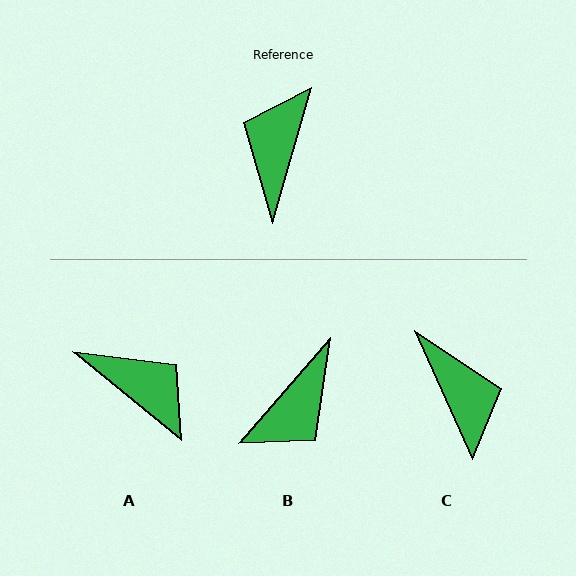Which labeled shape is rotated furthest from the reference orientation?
B, about 155 degrees away.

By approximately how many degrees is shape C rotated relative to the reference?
Approximately 140 degrees clockwise.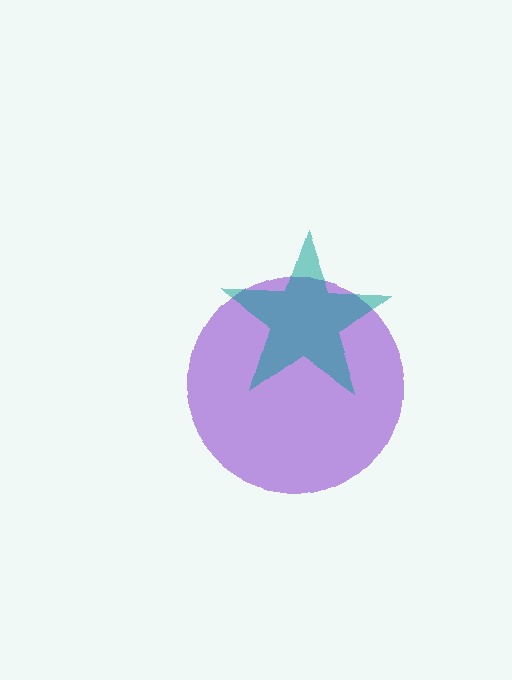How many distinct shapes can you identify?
There are 2 distinct shapes: a purple circle, a teal star.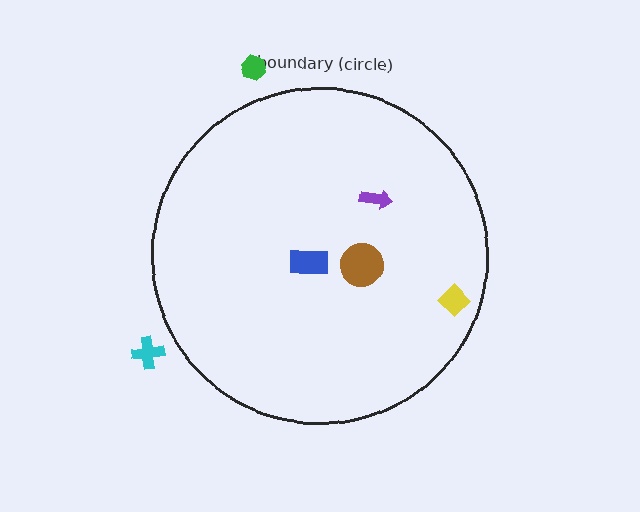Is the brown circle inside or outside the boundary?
Inside.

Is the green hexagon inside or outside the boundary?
Outside.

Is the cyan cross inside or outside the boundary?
Outside.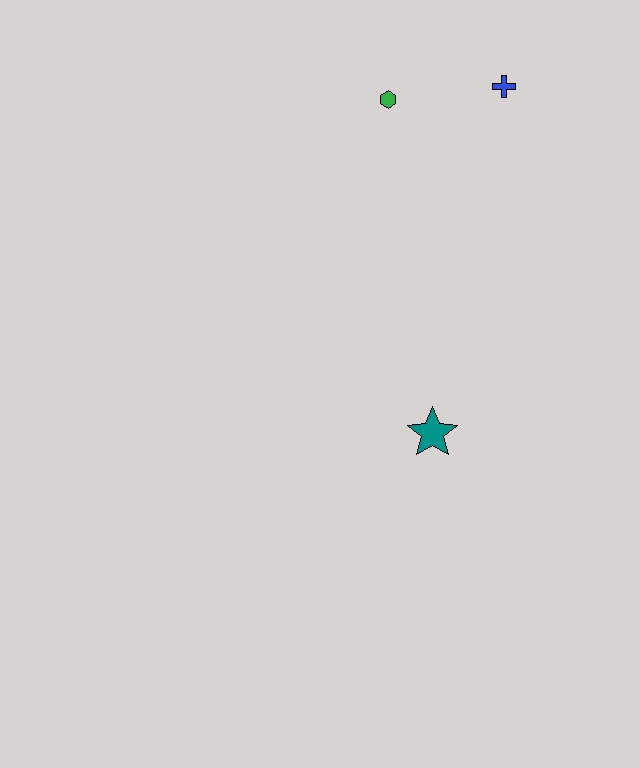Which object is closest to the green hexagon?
The blue cross is closest to the green hexagon.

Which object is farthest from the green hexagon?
The teal star is farthest from the green hexagon.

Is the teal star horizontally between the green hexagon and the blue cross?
Yes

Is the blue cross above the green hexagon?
Yes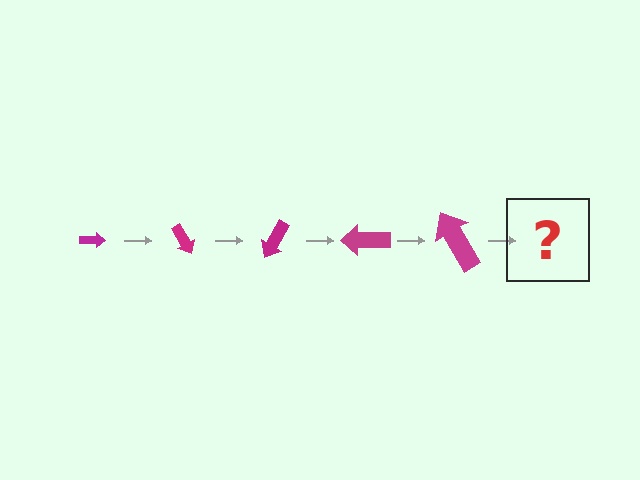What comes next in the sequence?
The next element should be an arrow, larger than the previous one and rotated 300 degrees from the start.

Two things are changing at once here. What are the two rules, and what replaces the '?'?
The two rules are that the arrow grows larger each step and it rotates 60 degrees each step. The '?' should be an arrow, larger than the previous one and rotated 300 degrees from the start.